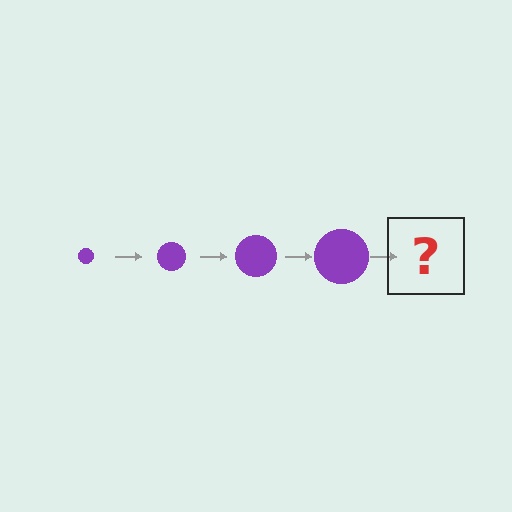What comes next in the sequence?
The next element should be a purple circle, larger than the previous one.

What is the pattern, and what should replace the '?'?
The pattern is that the circle gets progressively larger each step. The '?' should be a purple circle, larger than the previous one.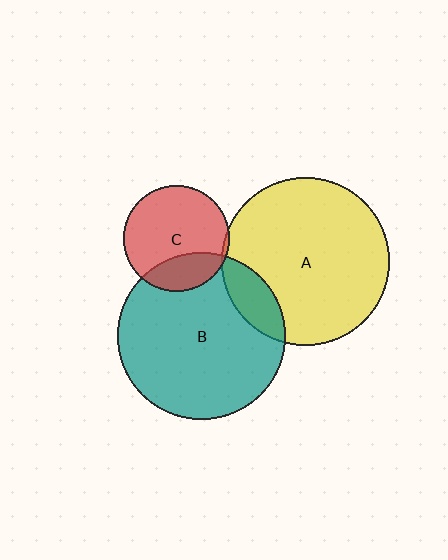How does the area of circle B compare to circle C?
Approximately 2.5 times.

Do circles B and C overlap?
Yes.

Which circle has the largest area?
Circle B (teal).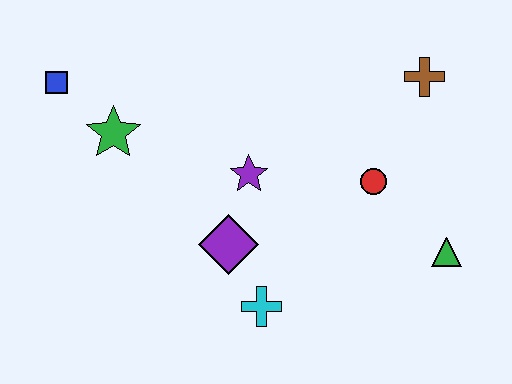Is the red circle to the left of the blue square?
No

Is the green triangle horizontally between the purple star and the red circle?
No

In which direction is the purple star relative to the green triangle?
The purple star is to the left of the green triangle.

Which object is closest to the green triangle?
The red circle is closest to the green triangle.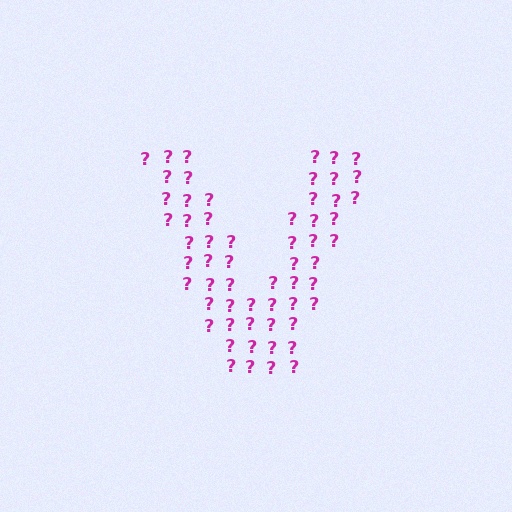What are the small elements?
The small elements are question marks.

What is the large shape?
The large shape is the letter V.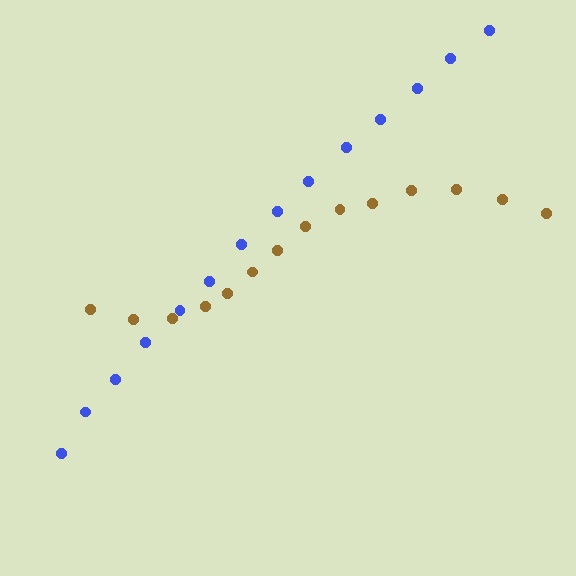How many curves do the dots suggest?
There are 2 distinct paths.